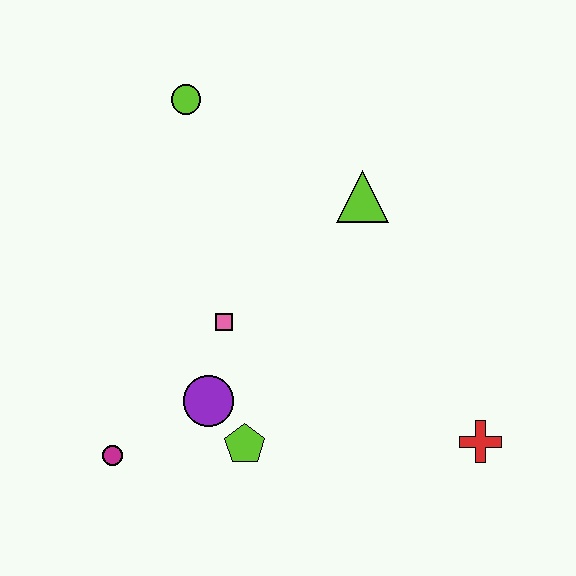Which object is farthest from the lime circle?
The red cross is farthest from the lime circle.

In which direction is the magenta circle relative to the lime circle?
The magenta circle is below the lime circle.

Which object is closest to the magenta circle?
The purple circle is closest to the magenta circle.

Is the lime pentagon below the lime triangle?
Yes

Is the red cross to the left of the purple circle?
No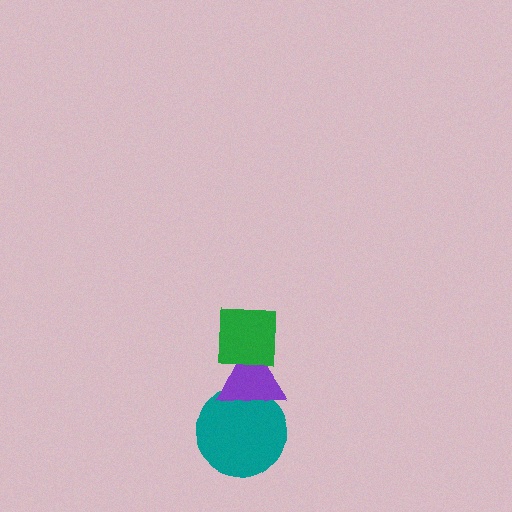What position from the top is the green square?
The green square is 1st from the top.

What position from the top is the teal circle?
The teal circle is 3rd from the top.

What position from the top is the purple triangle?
The purple triangle is 2nd from the top.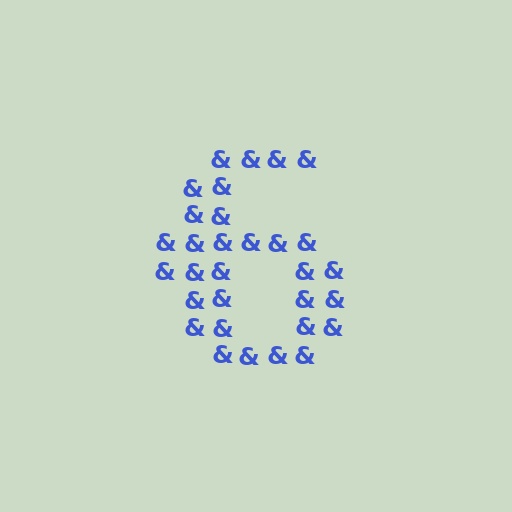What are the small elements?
The small elements are ampersands.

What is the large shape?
The large shape is the digit 6.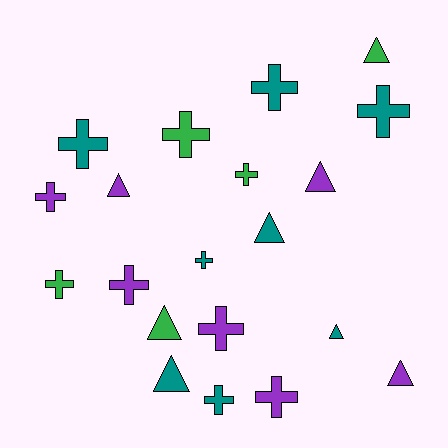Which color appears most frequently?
Teal, with 8 objects.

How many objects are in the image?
There are 20 objects.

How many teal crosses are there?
There are 5 teal crosses.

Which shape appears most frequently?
Cross, with 12 objects.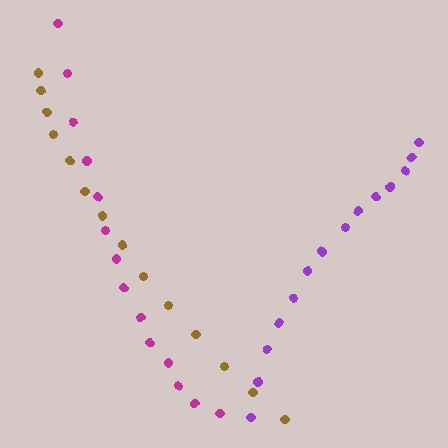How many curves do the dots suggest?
There are 3 distinct paths.